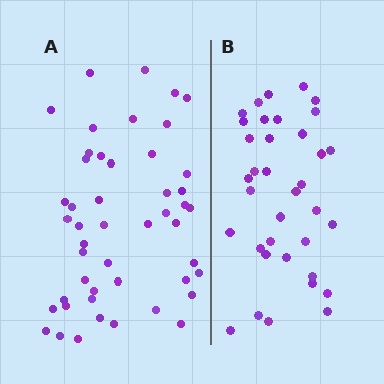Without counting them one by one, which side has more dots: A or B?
Region A (the left region) has more dots.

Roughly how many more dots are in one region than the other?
Region A has roughly 12 or so more dots than region B.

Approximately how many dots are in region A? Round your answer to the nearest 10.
About 50 dots. (The exact count is 48, which rounds to 50.)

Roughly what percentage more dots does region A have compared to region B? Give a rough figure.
About 35% more.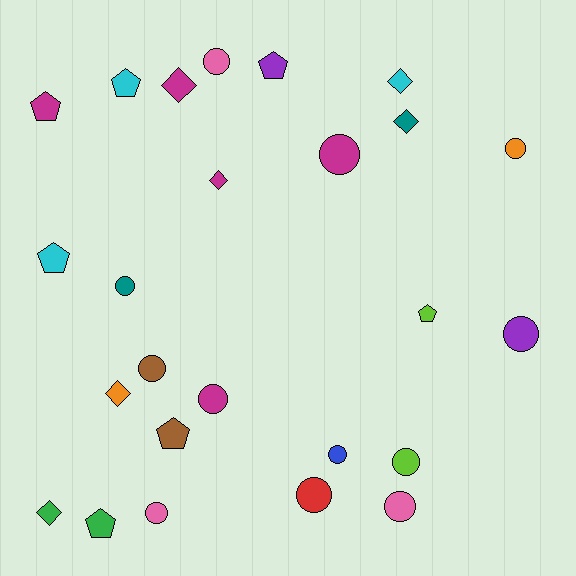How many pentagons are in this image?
There are 7 pentagons.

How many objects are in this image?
There are 25 objects.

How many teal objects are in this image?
There are 2 teal objects.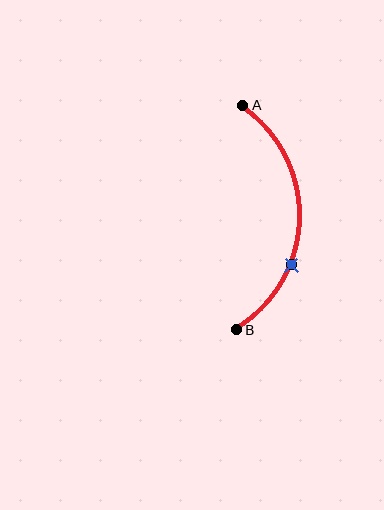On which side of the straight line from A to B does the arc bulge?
The arc bulges to the right of the straight line connecting A and B.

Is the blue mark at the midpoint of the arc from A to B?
No. The blue mark lies on the arc but is closer to endpoint B. The arc midpoint would be at the point on the curve equidistant along the arc from both A and B.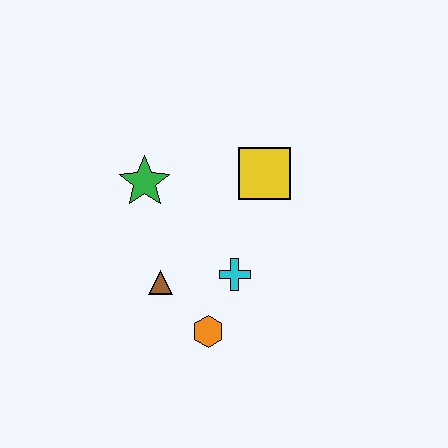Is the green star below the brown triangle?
No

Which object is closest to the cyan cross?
The orange hexagon is closest to the cyan cross.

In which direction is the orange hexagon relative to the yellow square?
The orange hexagon is below the yellow square.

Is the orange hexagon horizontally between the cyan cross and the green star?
Yes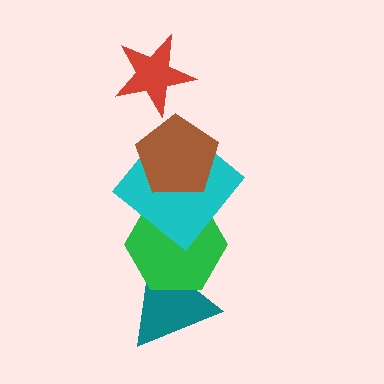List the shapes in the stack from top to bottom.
From top to bottom: the red star, the brown pentagon, the cyan diamond, the green hexagon, the teal triangle.